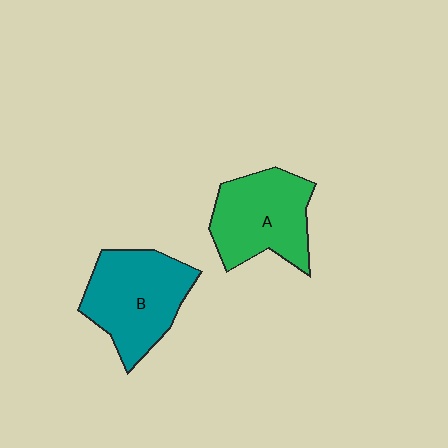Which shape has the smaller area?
Shape A (green).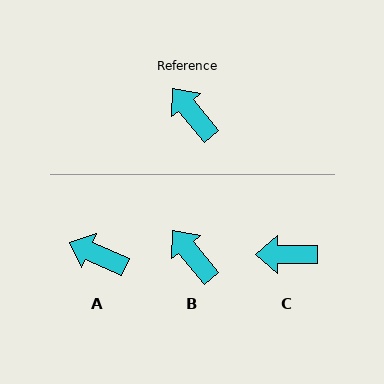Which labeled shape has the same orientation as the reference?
B.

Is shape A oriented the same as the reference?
No, it is off by about 27 degrees.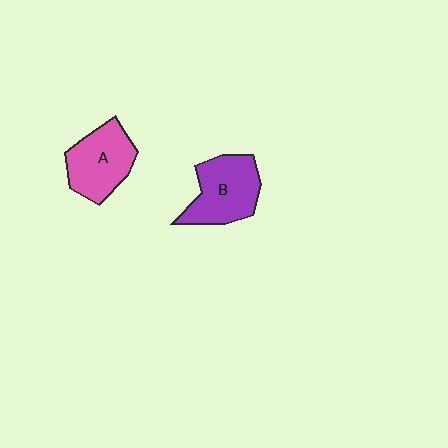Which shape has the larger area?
Shape B (purple).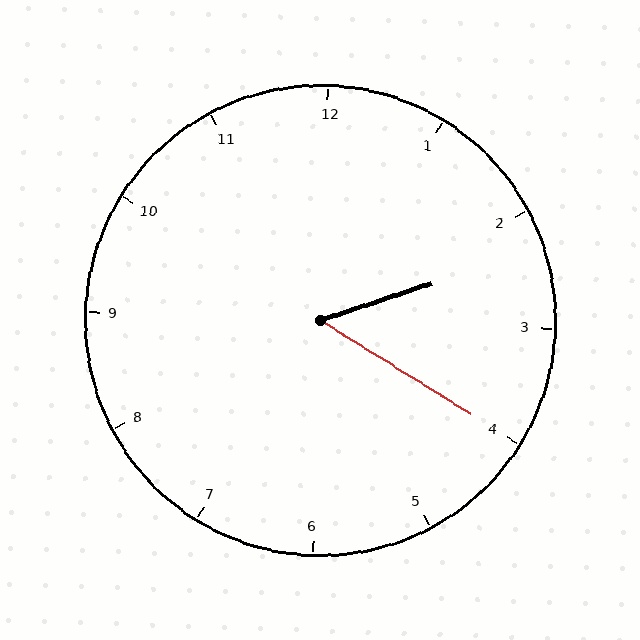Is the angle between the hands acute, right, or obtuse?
It is acute.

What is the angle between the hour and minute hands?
Approximately 50 degrees.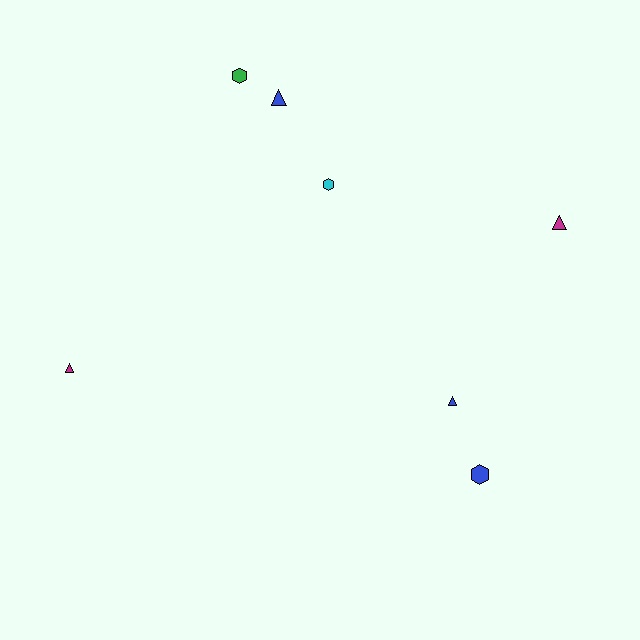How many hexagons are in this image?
There are 3 hexagons.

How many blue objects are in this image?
There are 3 blue objects.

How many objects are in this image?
There are 7 objects.